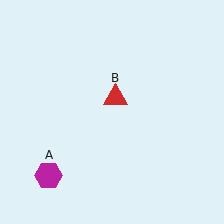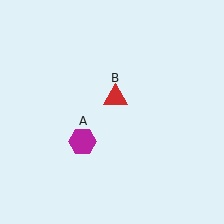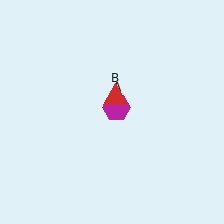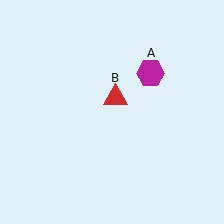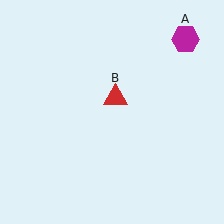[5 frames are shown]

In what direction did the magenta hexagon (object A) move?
The magenta hexagon (object A) moved up and to the right.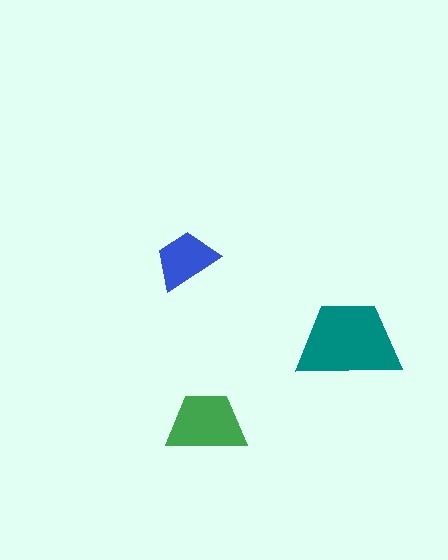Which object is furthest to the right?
The teal trapezoid is rightmost.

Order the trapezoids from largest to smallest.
the teal one, the green one, the blue one.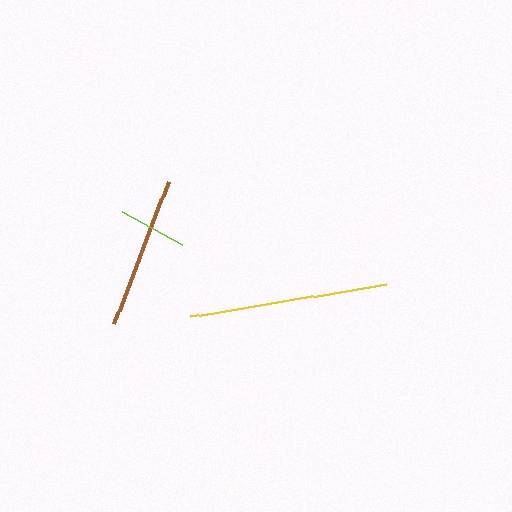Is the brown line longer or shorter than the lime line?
The brown line is longer than the lime line.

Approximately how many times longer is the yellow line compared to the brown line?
The yellow line is approximately 1.3 times the length of the brown line.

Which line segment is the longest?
The yellow line is the longest at approximately 198 pixels.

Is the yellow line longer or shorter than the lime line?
The yellow line is longer than the lime line.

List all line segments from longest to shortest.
From longest to shortest: yellow, brown, lime.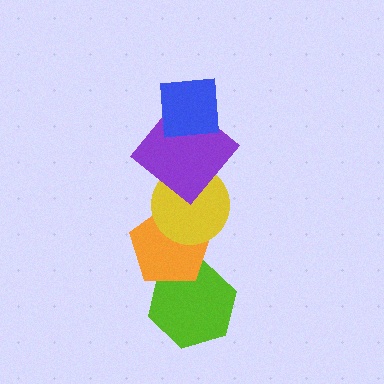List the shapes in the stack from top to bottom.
From top to bottom: the blue square, the purple diamond, the yellow circle, the orange pentagon, the lime hexagon.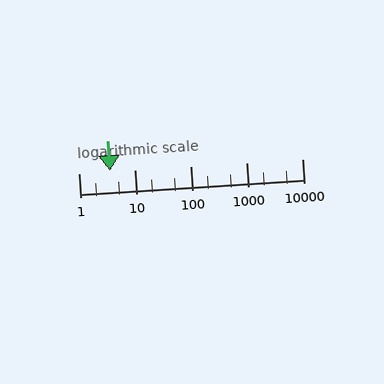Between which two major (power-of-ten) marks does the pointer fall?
The pointer is between 1 and 10.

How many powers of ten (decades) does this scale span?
The scale spans 4 decades, from 1 to 10000.